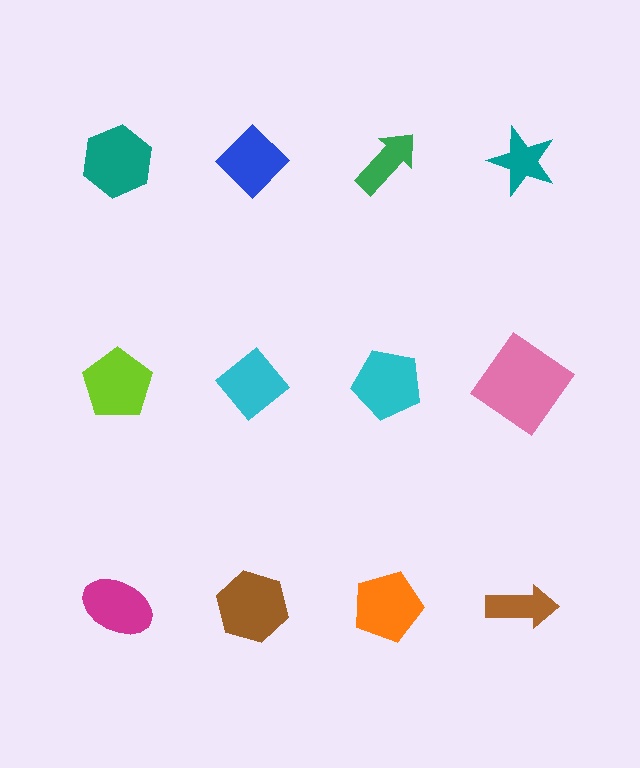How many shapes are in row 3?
4 shapes.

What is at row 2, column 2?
A cyan diamond.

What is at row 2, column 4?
A pink diamond.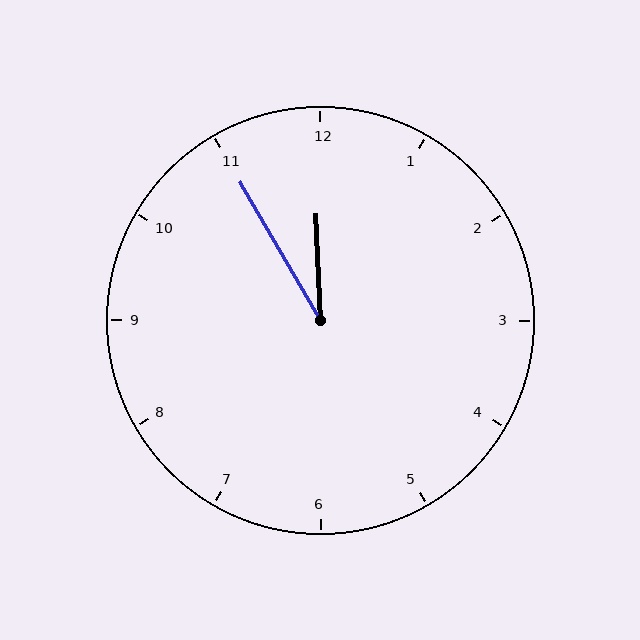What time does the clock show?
11:55.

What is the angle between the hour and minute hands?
Approximately 28 degrees.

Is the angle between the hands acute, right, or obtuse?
It is acute.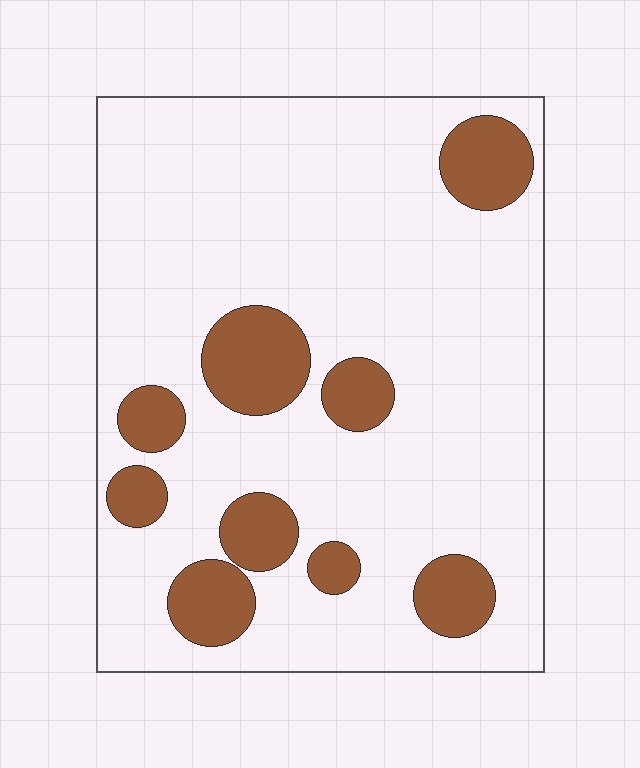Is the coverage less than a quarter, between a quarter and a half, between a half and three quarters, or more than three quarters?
Less than a quarter.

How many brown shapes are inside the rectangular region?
9.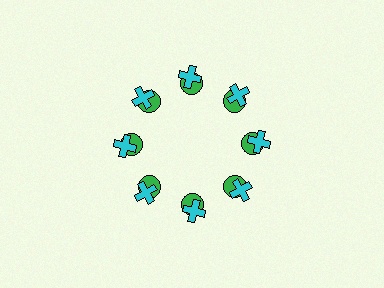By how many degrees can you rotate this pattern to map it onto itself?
The pattern maps onto itself every 45 degrees of rotation.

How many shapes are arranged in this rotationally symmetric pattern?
There are 16 shapes, arranged in 8 groups of 2.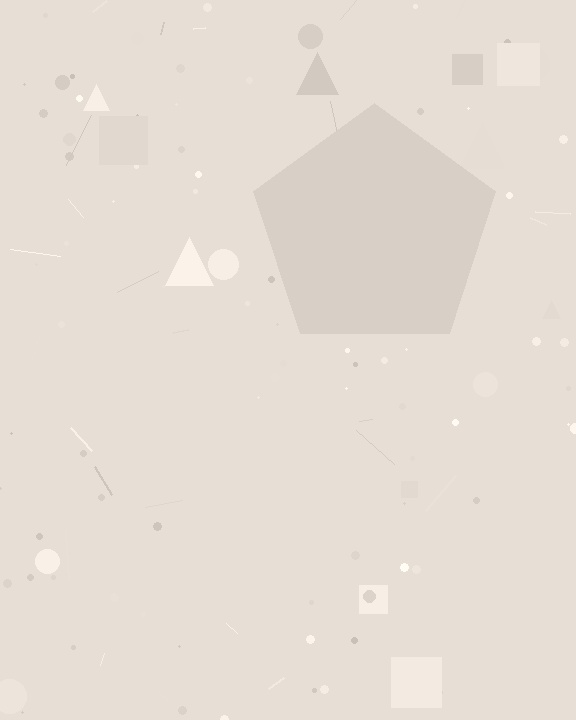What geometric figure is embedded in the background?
A pentagon is embedded in the background.